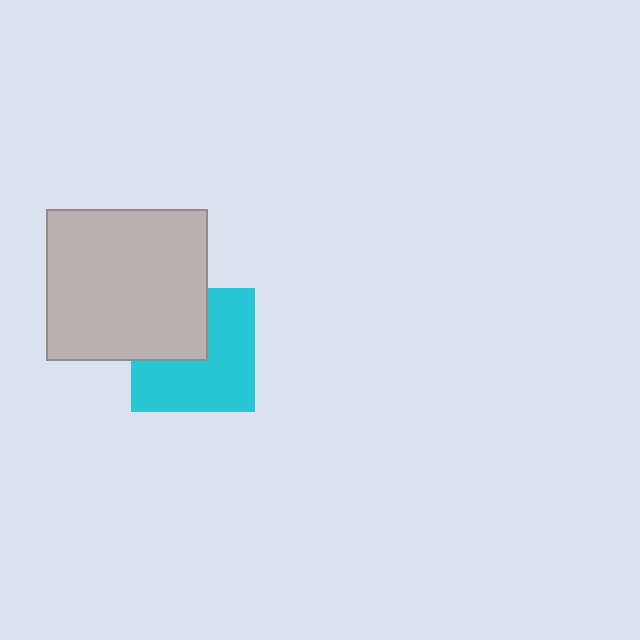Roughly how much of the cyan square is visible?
About half of it is visible (roughly 63%).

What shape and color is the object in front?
The object in front is a light gray rectangle.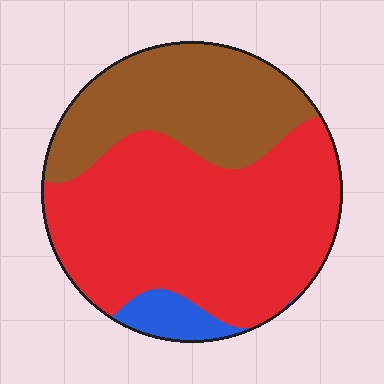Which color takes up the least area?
Blue, at roughly 5%.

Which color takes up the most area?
Red, at roughly 60%.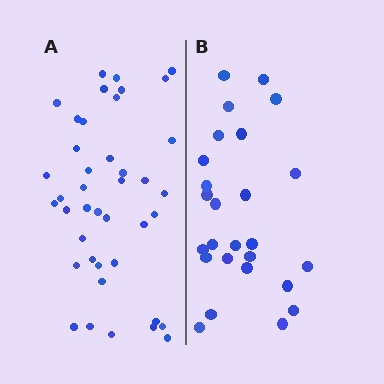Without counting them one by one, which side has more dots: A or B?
Region A (the left region) has more dots.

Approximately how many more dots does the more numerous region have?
Region A has approximately 15 more dots than region B.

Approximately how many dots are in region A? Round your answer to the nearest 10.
About 40 dots. (The exact count is 41, which rounds to 40.)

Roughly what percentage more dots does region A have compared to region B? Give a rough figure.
About 60% more.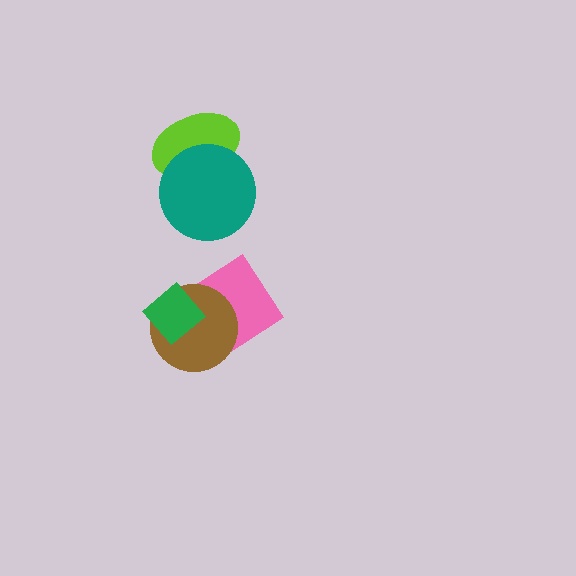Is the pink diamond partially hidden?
Yes, it is partially covered by another shape.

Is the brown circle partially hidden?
Yes, it is partially covered by another shape.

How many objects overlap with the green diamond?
2 objects overlap with the green diamond.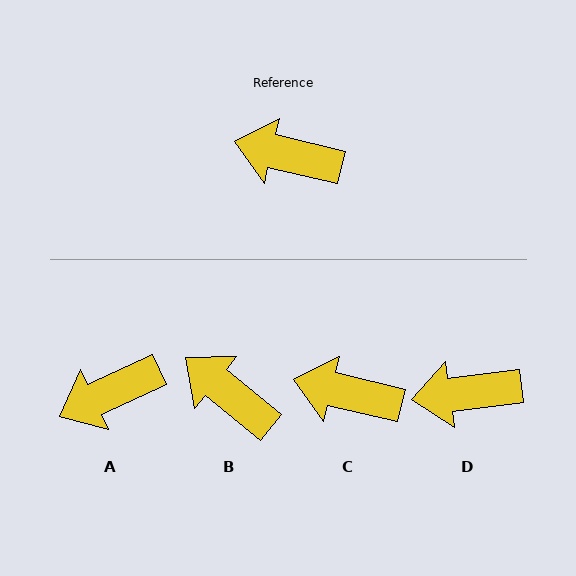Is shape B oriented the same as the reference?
No, it is off by about 26 degrees.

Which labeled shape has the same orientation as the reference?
C.